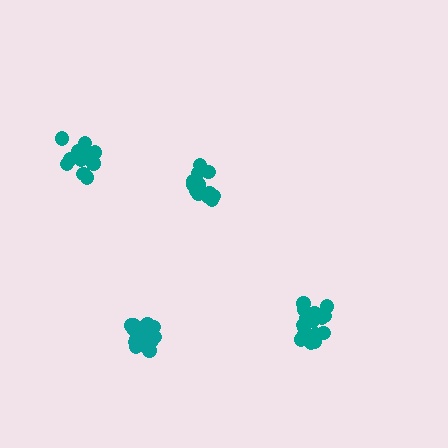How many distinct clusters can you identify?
There are 4 distinct clusters.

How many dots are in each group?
Group 1: 16 dots, Group 2: 20 dots, Group 3: 16 dots, Group 4: 19 dots (71 total).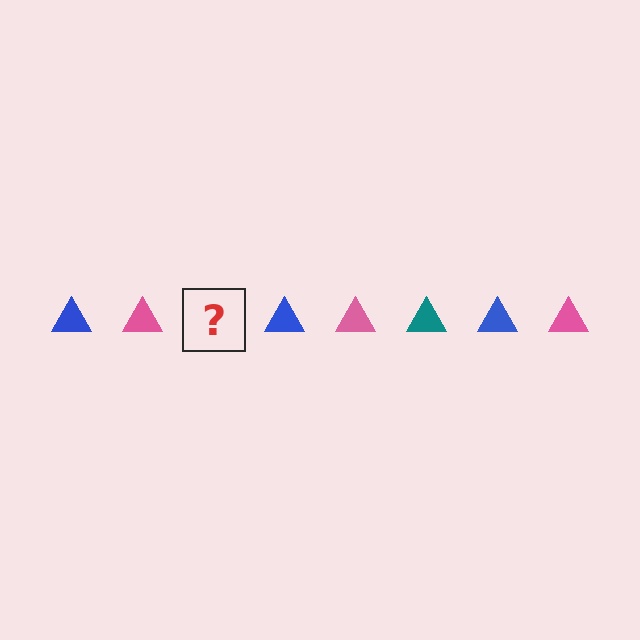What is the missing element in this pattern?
The missing element is a teal triangle.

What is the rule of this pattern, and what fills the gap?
The rule is that the pattern cycles through blue, pink, teal triangles. The gap should be filled with a teal triangle.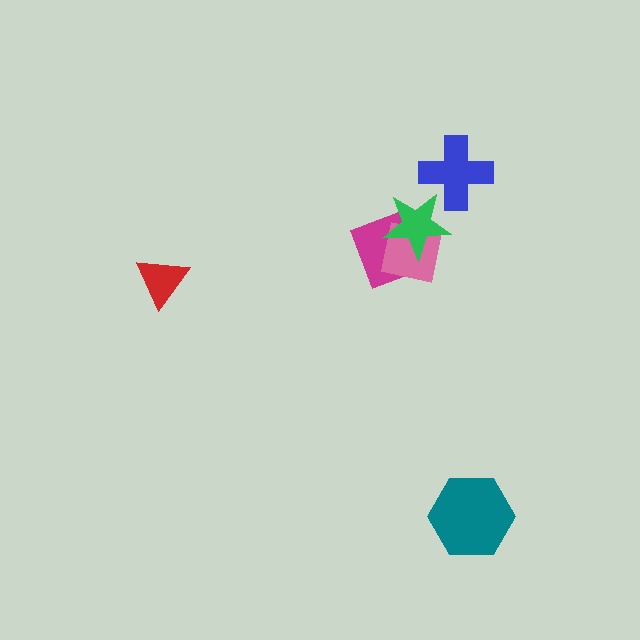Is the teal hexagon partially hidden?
No, no other shape covers it.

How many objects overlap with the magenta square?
2 objects overlap with the magenta square.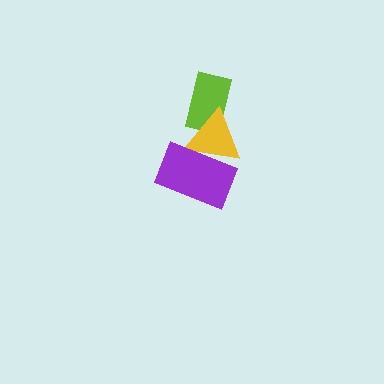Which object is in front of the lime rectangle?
The yellow triangle is in front of the lime rectangle.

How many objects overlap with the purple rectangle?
1 object overlaps with the purple rectangle.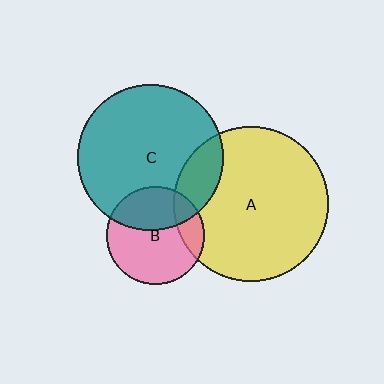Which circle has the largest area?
Circle A (yellow).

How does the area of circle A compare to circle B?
Approximately 2.5 times.